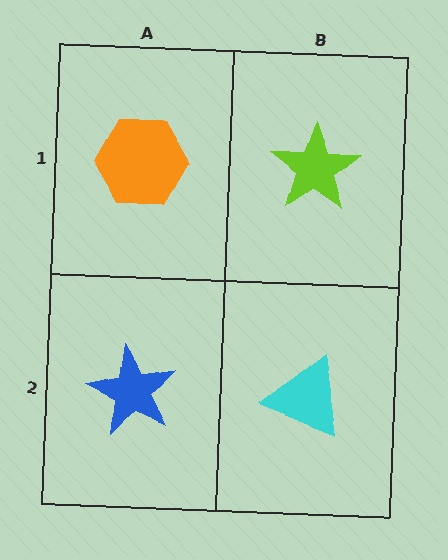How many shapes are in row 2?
2 shapes.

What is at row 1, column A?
An orange hexagon.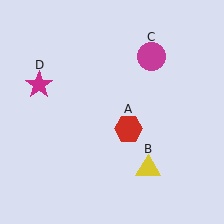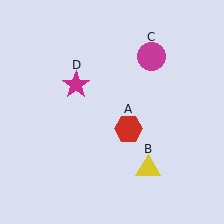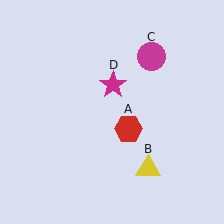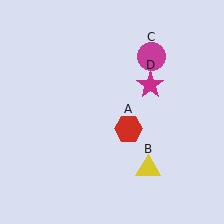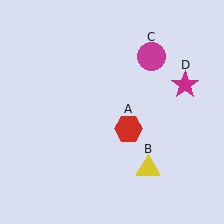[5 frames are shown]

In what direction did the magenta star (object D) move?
The magenta star (object D) moved right.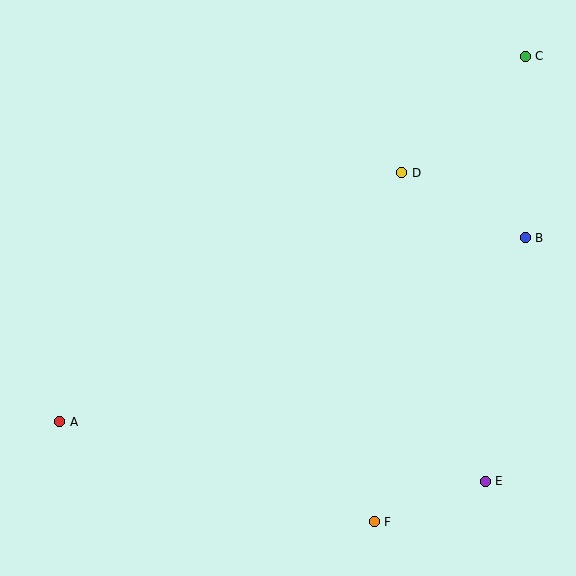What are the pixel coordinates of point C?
Point C is at (525, 56).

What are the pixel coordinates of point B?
Point B is at (525, 238).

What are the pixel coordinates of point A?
Point A is at (60, 422).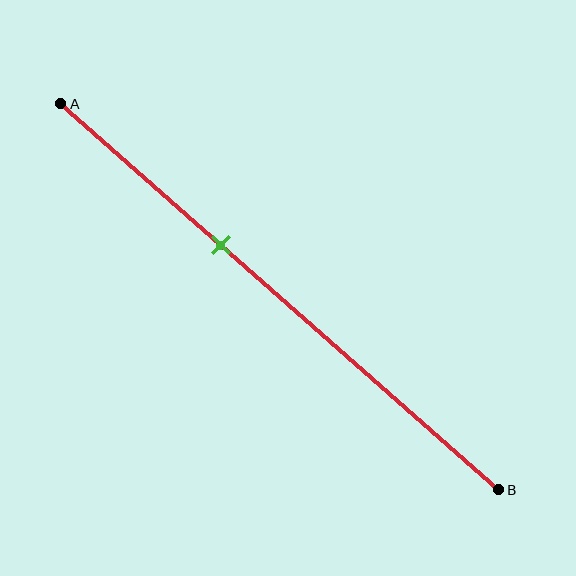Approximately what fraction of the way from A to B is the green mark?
The green mark is approximately 35% of the way from A to B.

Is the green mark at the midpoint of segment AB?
No, the mark is at about 35% from A, not at the 50% midpoint.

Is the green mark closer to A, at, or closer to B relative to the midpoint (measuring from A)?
The green mark is closer to point A than the midpoint of segment AB.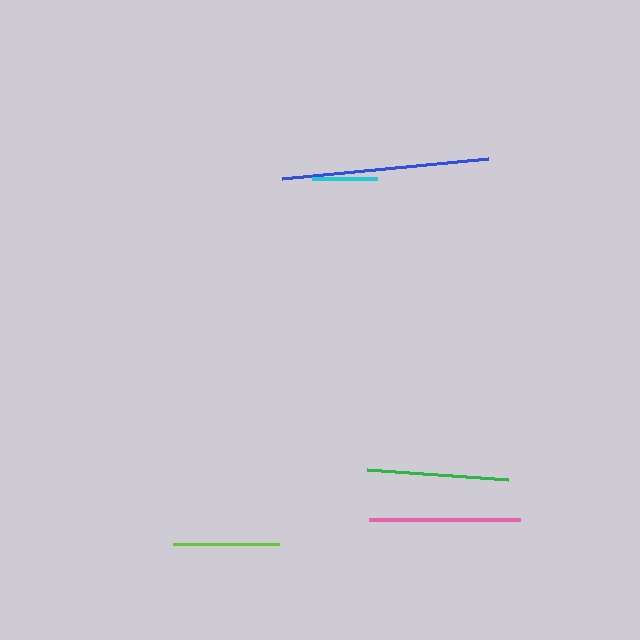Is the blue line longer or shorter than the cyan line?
The blue line is longer than the cyan line.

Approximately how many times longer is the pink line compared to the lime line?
The pink line is approximately 1.4 times the length of the lime line.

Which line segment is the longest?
The blue line is the longest at approximately 208 pixels.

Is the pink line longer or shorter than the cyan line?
The pink line is longer than the cyan line.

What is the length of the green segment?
The green segment is approximately 141 pixels long.